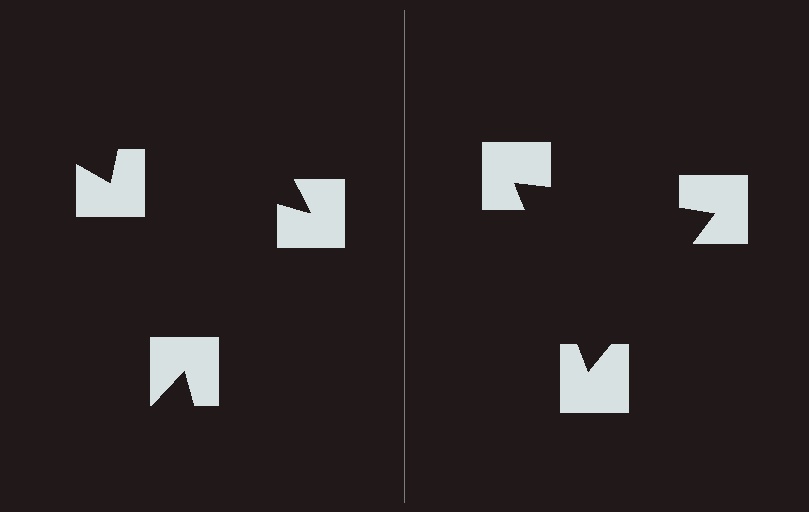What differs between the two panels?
The notched squares are positioned identically on both sides; only the wedge orientations differ. On the right they align to a triangle; on the left they are misaligned.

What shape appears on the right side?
An illusory triangle.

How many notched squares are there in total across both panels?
6 — 3 on each side.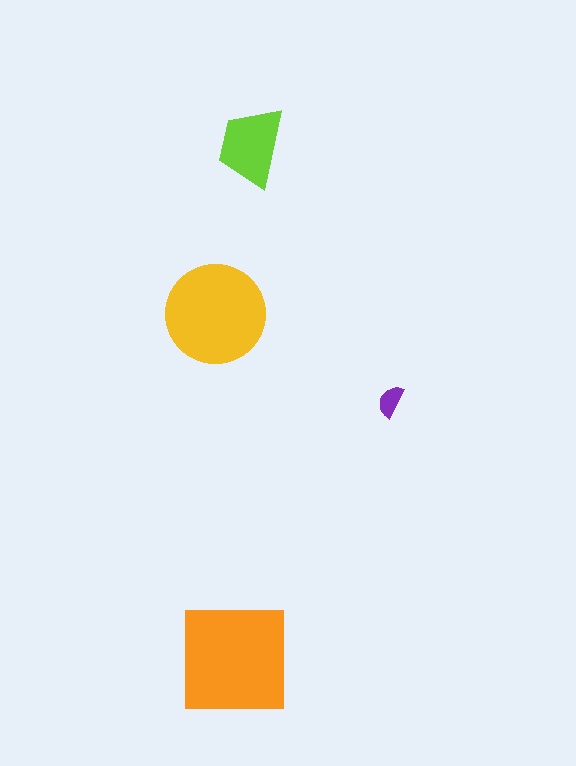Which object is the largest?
The orange square.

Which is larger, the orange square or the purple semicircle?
The orange square.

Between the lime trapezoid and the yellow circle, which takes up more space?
The yellow circle.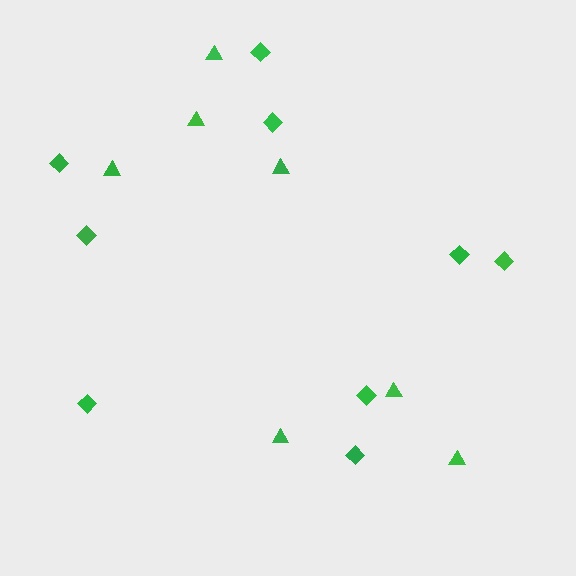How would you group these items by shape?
There are 2 groups: one group of diamonds (9) and one group of triangles (7).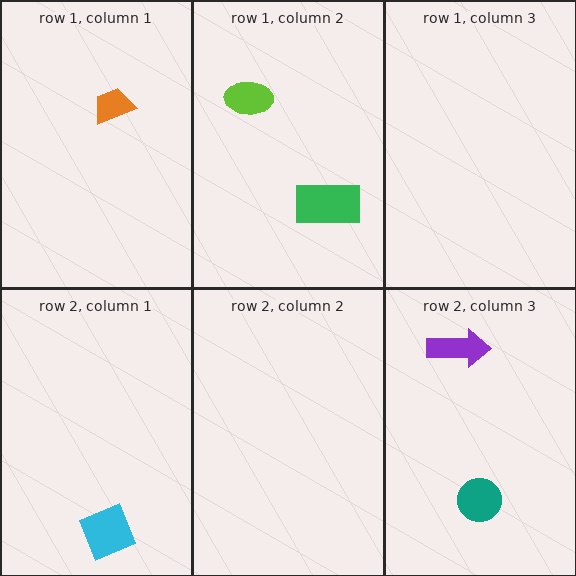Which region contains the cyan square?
The row 2, column 1 region.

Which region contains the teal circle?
The row 2, column 3 region.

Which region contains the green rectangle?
The row 1, column 2 region.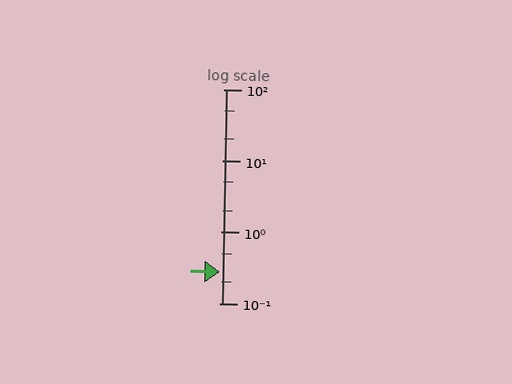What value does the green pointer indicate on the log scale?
The pointer indicates approximately 0.28.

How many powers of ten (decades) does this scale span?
The scale spans 3 decades, from 0.1 to 100.